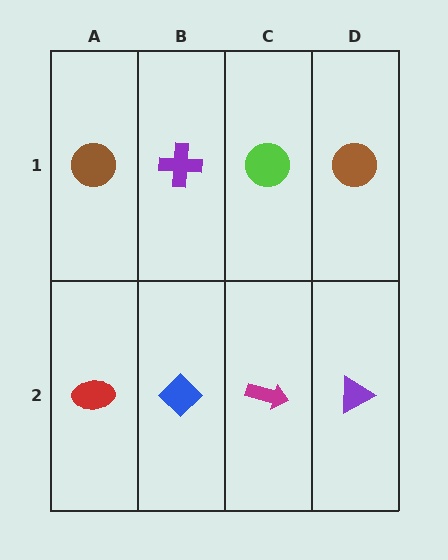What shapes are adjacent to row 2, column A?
A brown circle (row 1, column A), a blue diamond (row 2, column B).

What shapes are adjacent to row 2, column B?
A purple cross (row 1, column B), a red ellipse (row 2, column A), a magenta arrow (row 2, column C).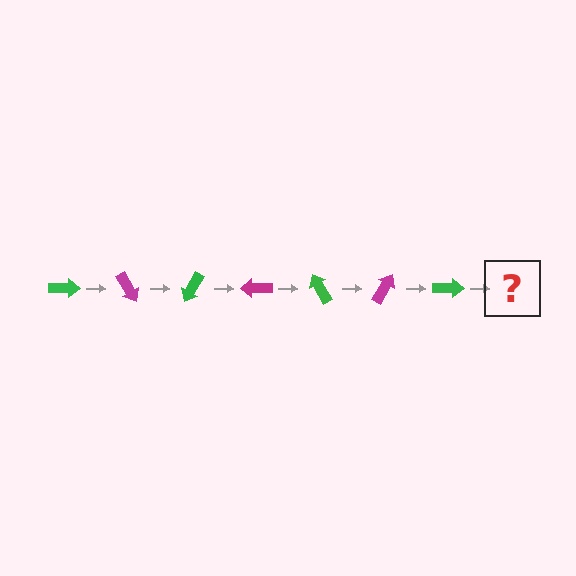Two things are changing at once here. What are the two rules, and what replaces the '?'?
The two rules are that it rotates 60 degrees each step and the color cycles through green and magenta. The '?' should be a magenta arrow, rotated 420 degrees from the start.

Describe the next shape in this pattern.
It should be a magenta arrow, rotated 420 degrees from the start.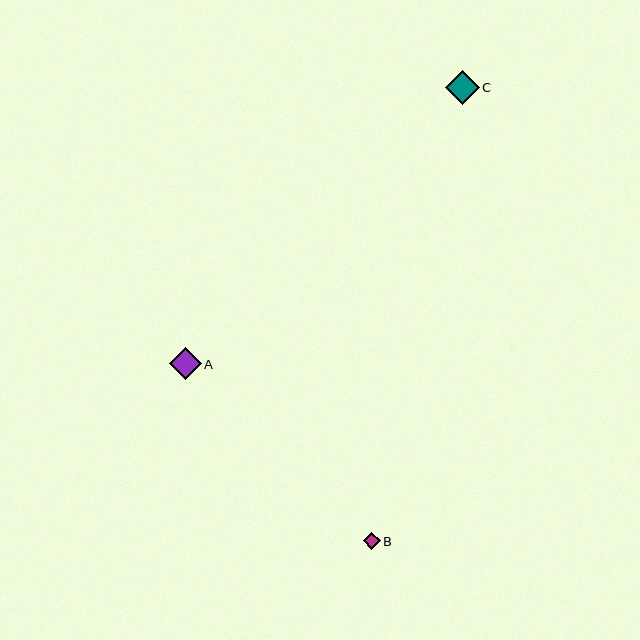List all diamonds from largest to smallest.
From largest to smallest: C, A, B.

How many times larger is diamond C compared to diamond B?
Diamond C is approximately 2.0 times the size of diamond B.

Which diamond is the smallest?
Diamond B is the smallest with a size of approximately 17 pixels.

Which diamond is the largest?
Diamond C is the largest with a size of approximately 34 pixels.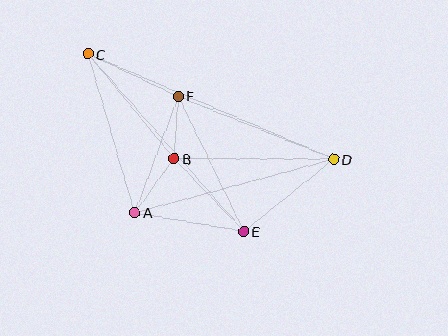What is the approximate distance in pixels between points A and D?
The distance between A and D is approximately 206 pixels.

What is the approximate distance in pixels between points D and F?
The distance between D and F is approximately 168 pixels.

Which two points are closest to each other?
Points B and F are closest to each other.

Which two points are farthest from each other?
Points C and D are farthest from each other.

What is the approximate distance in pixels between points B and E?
The distance between B and E is approximately 101 pixels.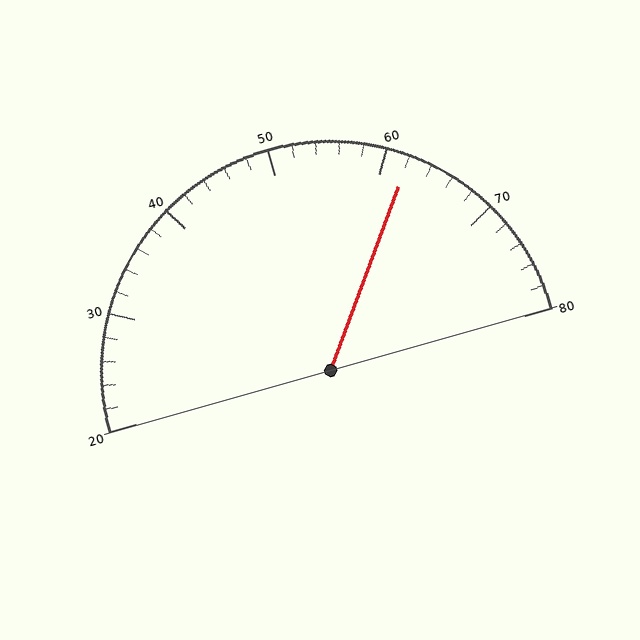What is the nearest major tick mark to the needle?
The nearest major tick mark is 60.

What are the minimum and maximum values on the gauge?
The gauge ranges from 20 to 80.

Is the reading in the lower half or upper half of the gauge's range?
The reading is in the upper half of the range (20 to 80).